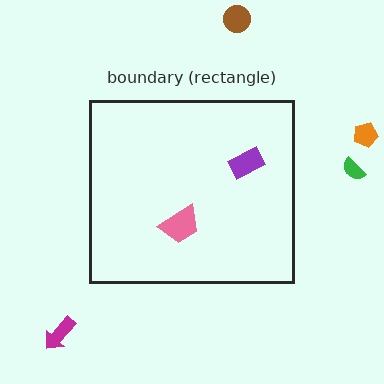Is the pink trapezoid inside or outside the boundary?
Inside.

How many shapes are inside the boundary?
2 inside, 4 outside.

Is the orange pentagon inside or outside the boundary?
Outside.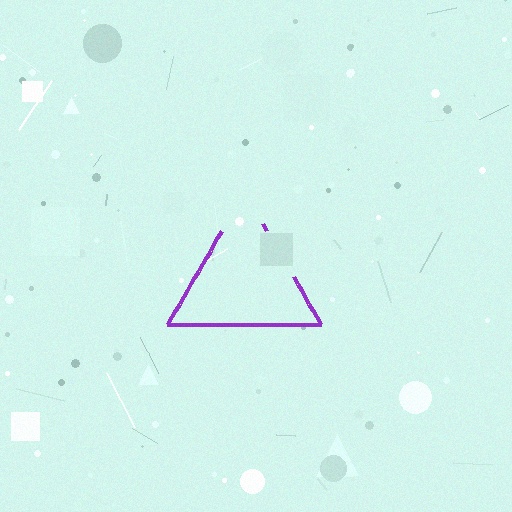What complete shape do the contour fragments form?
The contour fragments form a triangle.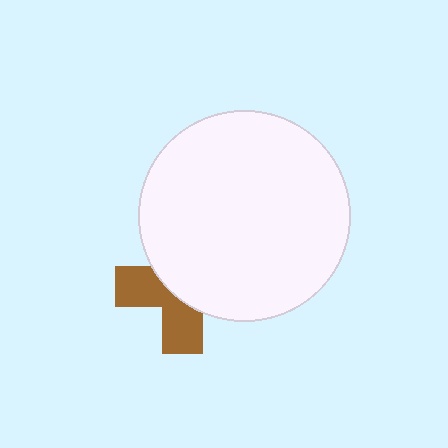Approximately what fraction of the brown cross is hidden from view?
Roughly 57% of the brown cross is hidden behind the white circle.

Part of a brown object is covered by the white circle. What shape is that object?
It is a cross.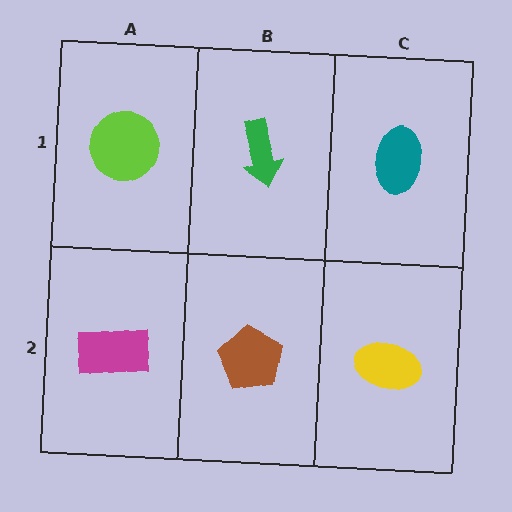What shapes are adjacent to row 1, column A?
A magenta rectangle (row 2, column A), a green arrow (row 1, column B).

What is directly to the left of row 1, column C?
A green arrow.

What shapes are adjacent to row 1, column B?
A brown pentagon (row 2, column B), a lime circle (row 1, column A), a teal ellipse (row 1, column C).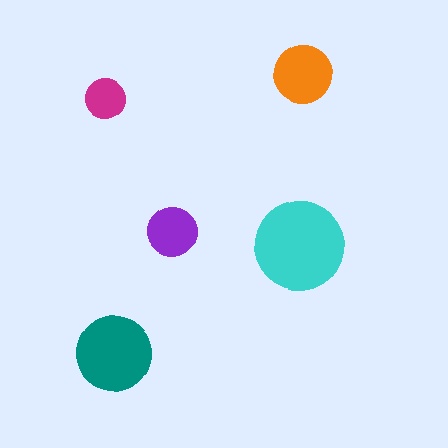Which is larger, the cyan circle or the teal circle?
The cyan one.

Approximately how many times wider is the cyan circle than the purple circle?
About 2 times wider.